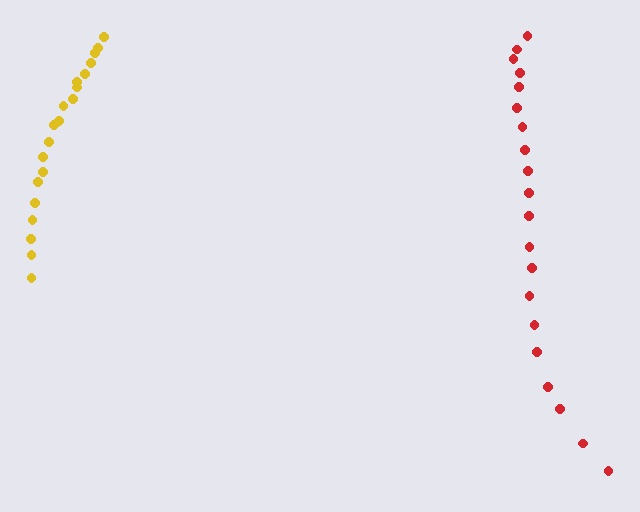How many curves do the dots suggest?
There are 2 distinct paths.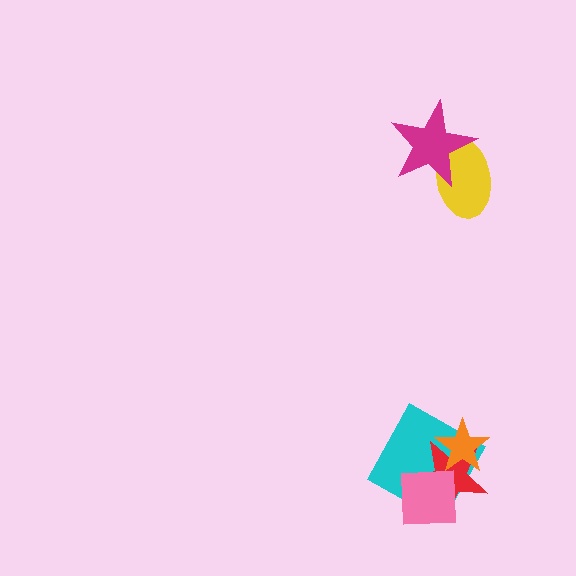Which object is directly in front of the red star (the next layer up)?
The orange star is directly in front of the red star.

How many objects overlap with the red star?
3 objects overlap with the red star.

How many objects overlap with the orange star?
2 objects overlap with the orange star.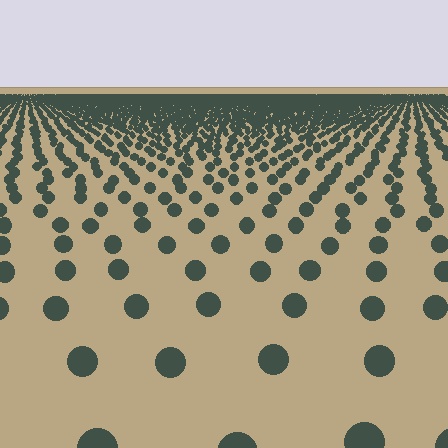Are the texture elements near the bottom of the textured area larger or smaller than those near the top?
Larger. Near the bottom, elements are closer to the viewer and appear at a bigger on-screen size.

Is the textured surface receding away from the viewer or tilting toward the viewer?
The surface is receding away from the viewer. Texture elements get smaller and denser toward the top.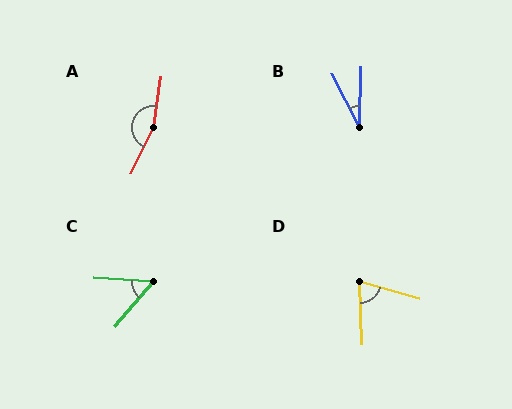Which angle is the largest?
A, at approximately 163 degrees.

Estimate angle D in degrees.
Approximately 72 degrees.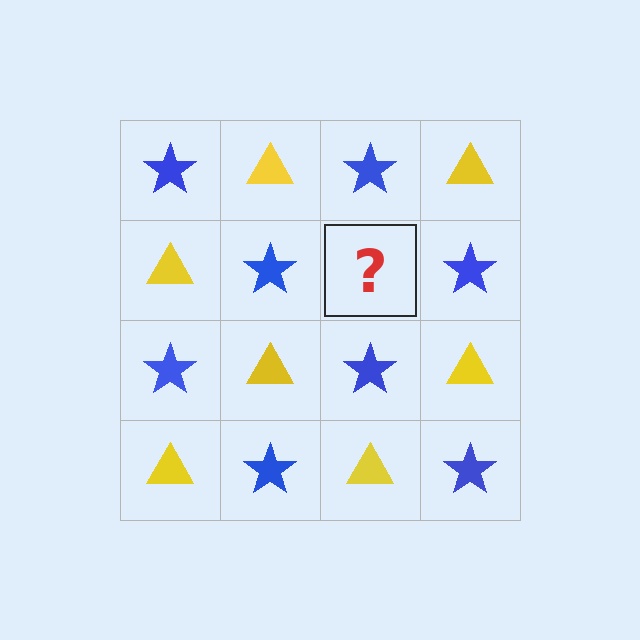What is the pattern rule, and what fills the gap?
The rule is that it alternates blue star and yellow triangle in a checkerboard pattern. The gap should be filled with a yellow triangle.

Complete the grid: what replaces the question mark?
The question mark should be replaced with a yellow triangle.